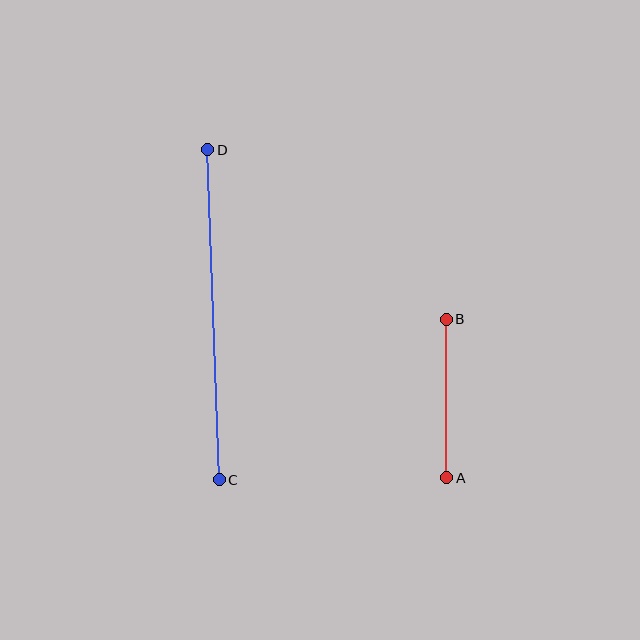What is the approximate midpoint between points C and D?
The midpoint is at approximately (213, 315) pixels.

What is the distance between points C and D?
The distance is approximately 330 pixels.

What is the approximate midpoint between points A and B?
The midpoint is at approximately (446, 398) pixels.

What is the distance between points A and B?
The distance is approximately 158 pixels.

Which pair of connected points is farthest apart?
Points C and D are farthest apart.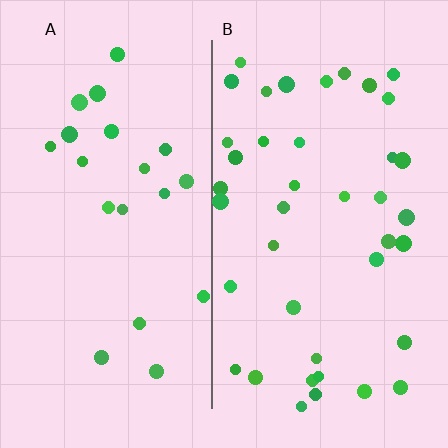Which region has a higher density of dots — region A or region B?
B (the right).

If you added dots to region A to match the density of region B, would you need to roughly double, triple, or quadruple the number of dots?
Approximately double.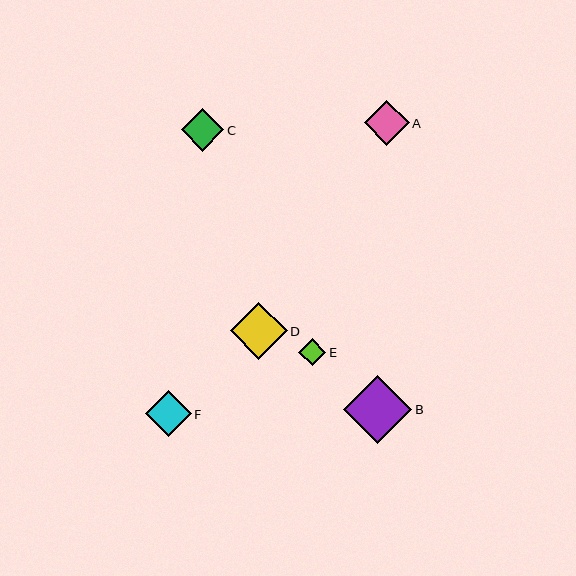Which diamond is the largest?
Diamond B is the largest with a size of approximately 68 pixels.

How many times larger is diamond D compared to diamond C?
Diamond D is approximately 1.3 times the size of diamond C.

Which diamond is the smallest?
Diamond E is the smallest with a size of approximately 27 pixels.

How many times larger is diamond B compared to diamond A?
Diamond B is approximately 1.5 times the size of diamond A.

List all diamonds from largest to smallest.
From largest to smallest: B, D, F, A, C, E.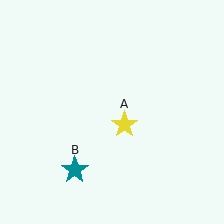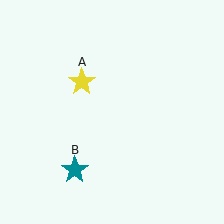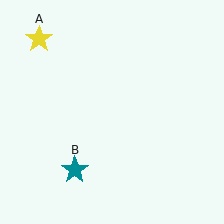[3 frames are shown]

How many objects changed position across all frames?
1 object changed position: yellow star (object A).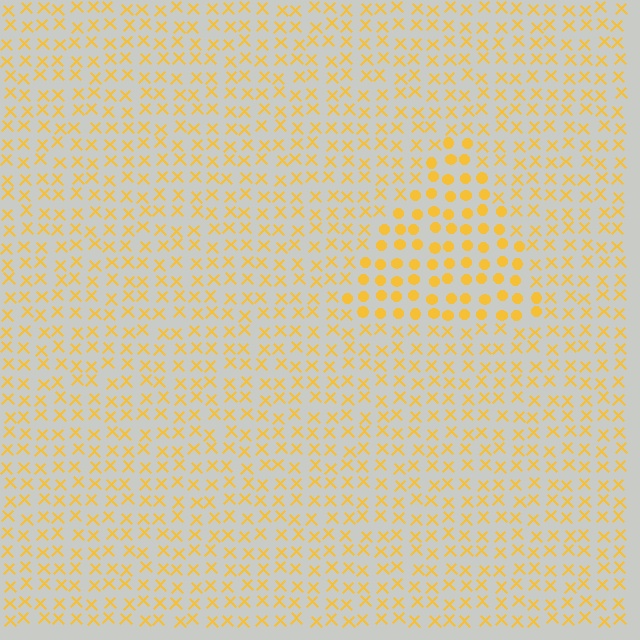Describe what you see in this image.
The image is filled with small yellow elements arranged in a uniform grid. A triangle-shaped region contains circles, while the surrounding area contains X marks. The boundary is defined purely by the change in element shape.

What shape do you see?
I see a triangle.